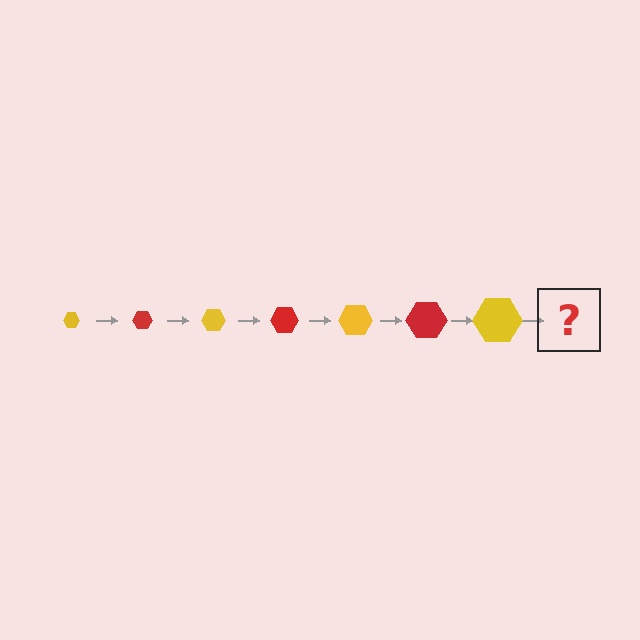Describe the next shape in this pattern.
It should be a red hexagon, larger than the previous one.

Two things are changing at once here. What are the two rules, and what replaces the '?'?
The two rules are that the hexagon grows larger each step and the color cycles through yellow and red. The '?' should be a red hexagon, larger than the previous one.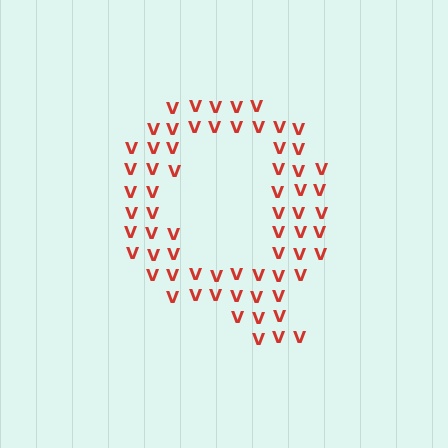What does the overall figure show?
The overall figure shows the letter Q.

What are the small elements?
The small elements are letter V's.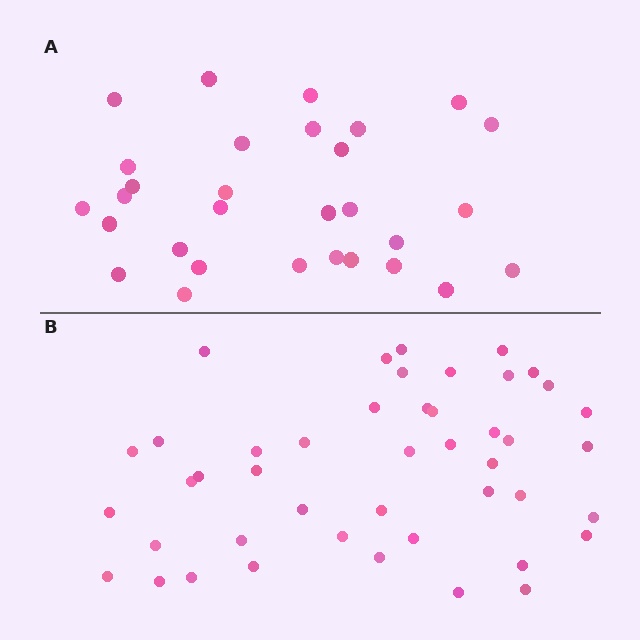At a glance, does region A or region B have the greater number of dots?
Region B (the bottom region) has more dots.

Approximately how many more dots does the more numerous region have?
Region B has approximately 15 more dots than region A.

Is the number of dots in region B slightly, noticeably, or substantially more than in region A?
Region B has substantially more. The ratio is roughly 1.5 to 1.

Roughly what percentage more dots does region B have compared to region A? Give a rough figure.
About 50% more.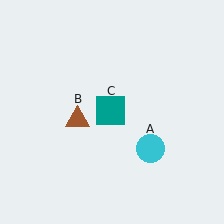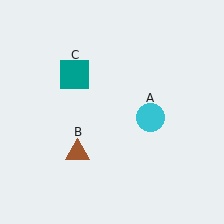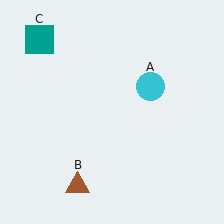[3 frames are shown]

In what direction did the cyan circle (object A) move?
The cyan circle (object A) moved up.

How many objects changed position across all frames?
3 objects changed position: cyan circle (object A), brown triangle (object B), teal square (object C).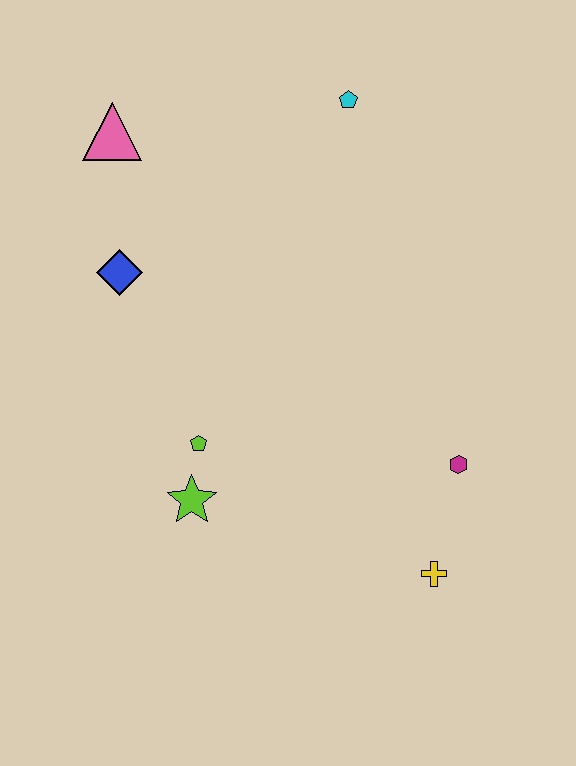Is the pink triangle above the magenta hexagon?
Yes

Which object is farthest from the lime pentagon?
The cyan pentagon is farthest from the lime pentagon.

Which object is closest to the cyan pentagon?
The pink triangle is closest to the cyan pentagon.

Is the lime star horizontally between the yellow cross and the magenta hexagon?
No